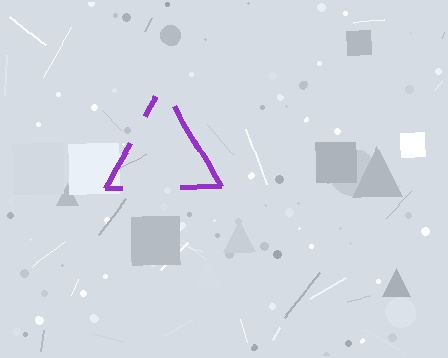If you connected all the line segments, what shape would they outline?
They would outline a triangle.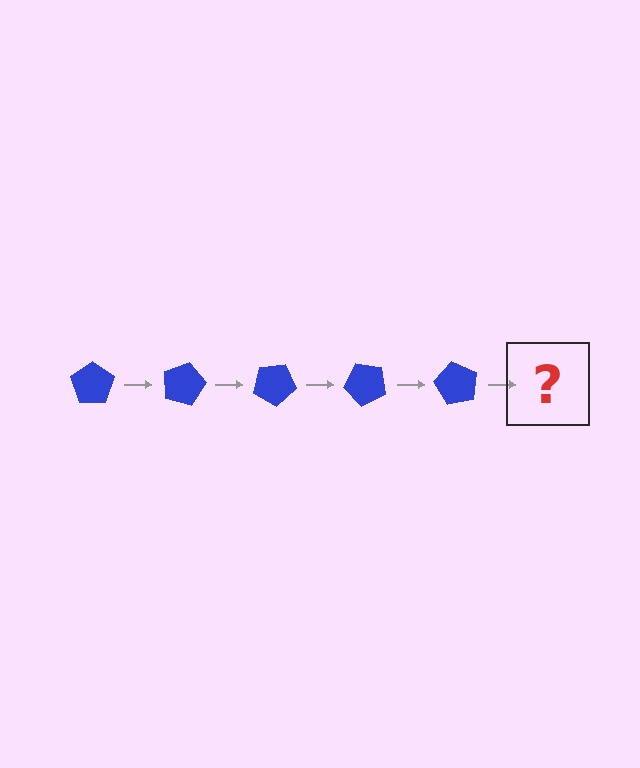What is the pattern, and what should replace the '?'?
The pattern is that the pentagon rotates 15 degrees each step. The '?' should be a blue pentagon rotated 75 degrees.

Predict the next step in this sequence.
The next step is a blue pentagon rotated 75 degrees.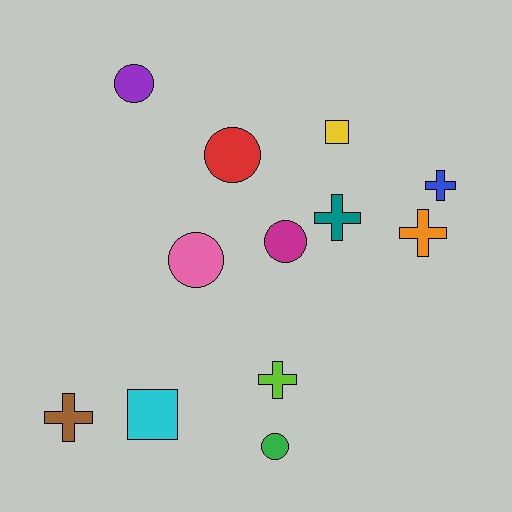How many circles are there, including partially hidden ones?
There are 5 circles.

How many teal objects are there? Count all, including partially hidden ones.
There is 1 teal object.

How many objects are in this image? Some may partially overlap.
There are 12 objects.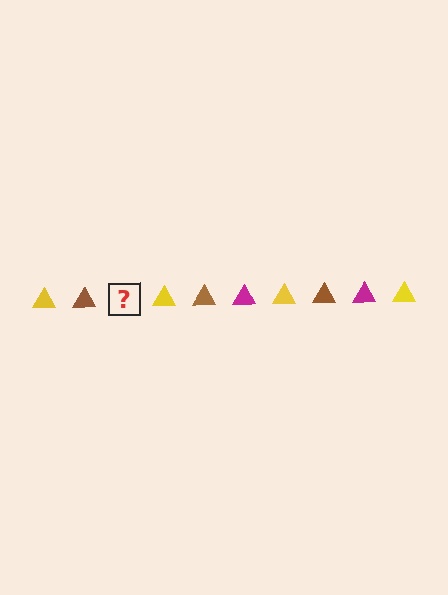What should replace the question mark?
The question mark should be replaced with a magenta triangle.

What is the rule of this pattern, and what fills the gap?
The rule is that the pattern cycles through yellow, brown, magenta triangles. The gap should be filled with a magenta triangle.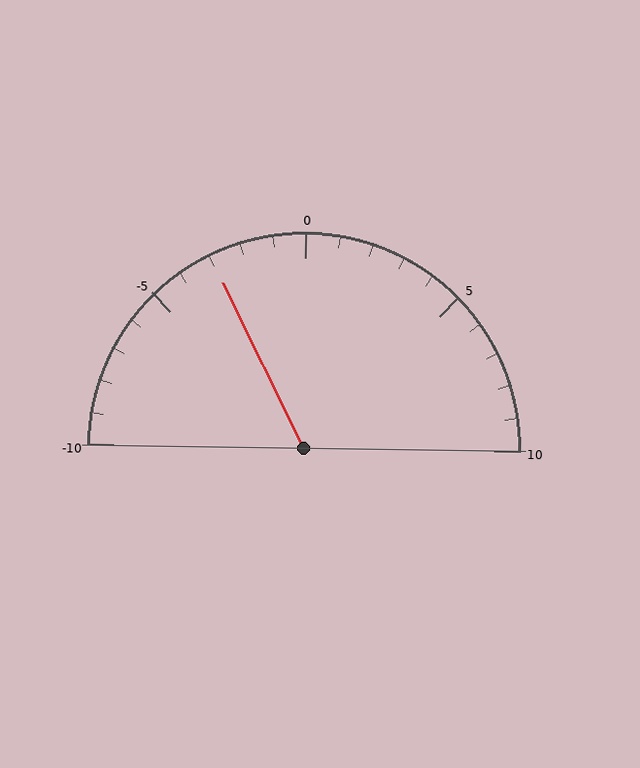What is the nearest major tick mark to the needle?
The nearest major tick mark is -5.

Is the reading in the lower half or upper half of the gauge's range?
The reading is in the lower half of the range (-10 to 10).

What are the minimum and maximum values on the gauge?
The gauge ranges from -10 to 10.